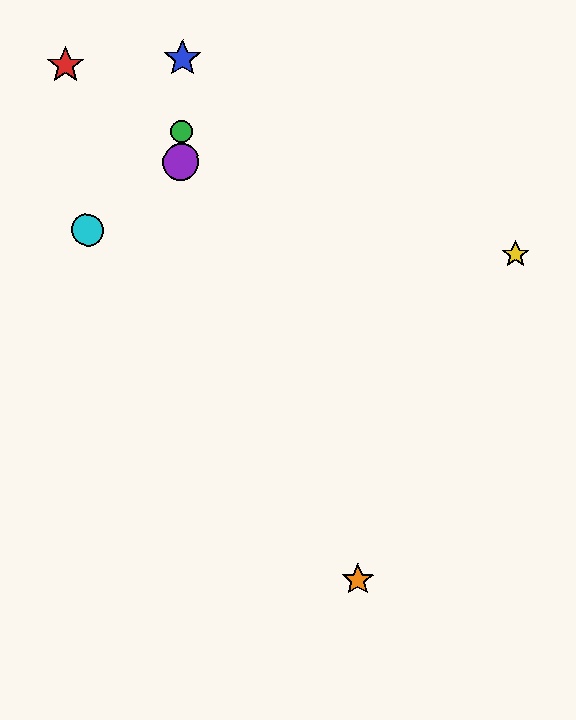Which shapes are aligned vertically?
The blue star, the green circle, the purple circle are aligned vertically.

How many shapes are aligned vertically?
3 shapes (the blue star, the green circle, the purple circle) are aligned vertically.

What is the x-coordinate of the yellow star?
The yellow star is at x≈515.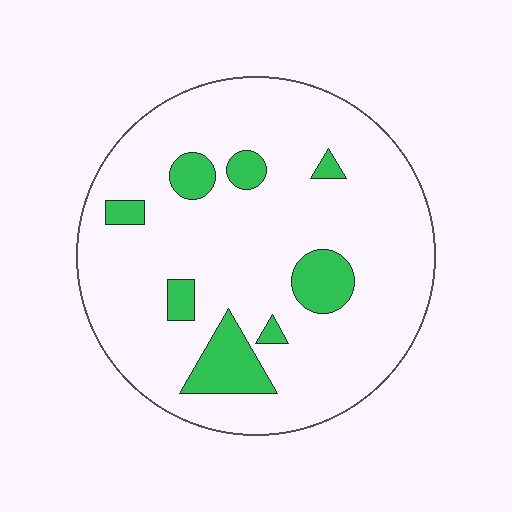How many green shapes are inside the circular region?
8.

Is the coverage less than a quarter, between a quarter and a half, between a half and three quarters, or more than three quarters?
Less than a quarter.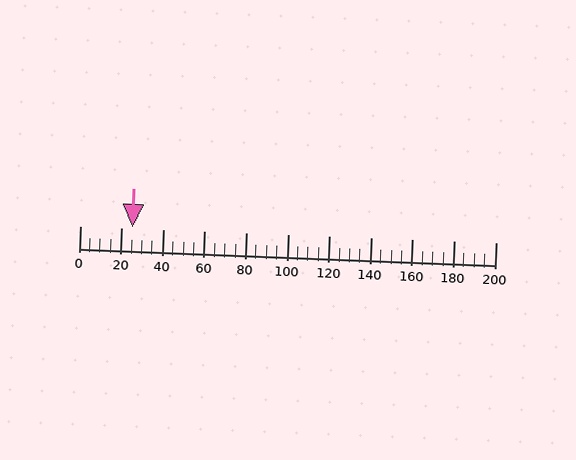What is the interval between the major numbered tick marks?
The major tick marks are spaced 20 units apart.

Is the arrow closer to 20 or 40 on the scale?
The arrow is closer to 20.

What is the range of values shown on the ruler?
The ruler shows values from 0 to 200.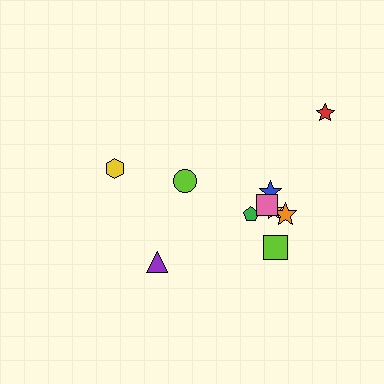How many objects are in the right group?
There are 7 objects.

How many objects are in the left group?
There are 3 objects.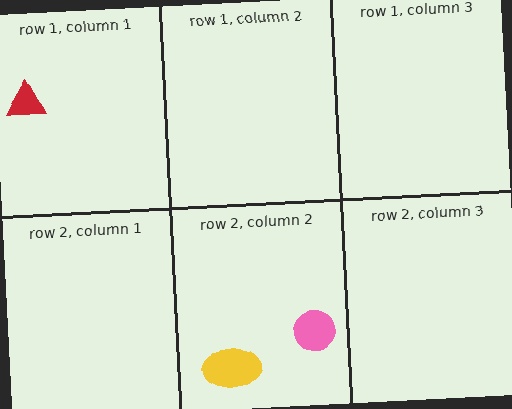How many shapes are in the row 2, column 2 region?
2.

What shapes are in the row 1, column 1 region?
The red triangle.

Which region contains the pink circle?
The row 2, column 2 region.